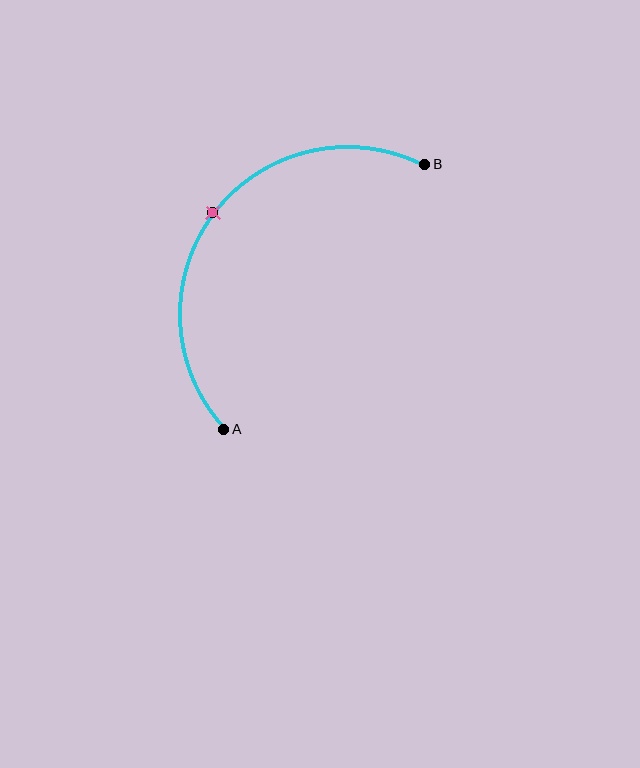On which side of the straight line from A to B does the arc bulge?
The arc bulges above and to the left of the straight line connecting A and B.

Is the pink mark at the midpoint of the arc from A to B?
Yes. The pink mark lies on the arc at equal arc-length from both A and B — it is the arc midpoint.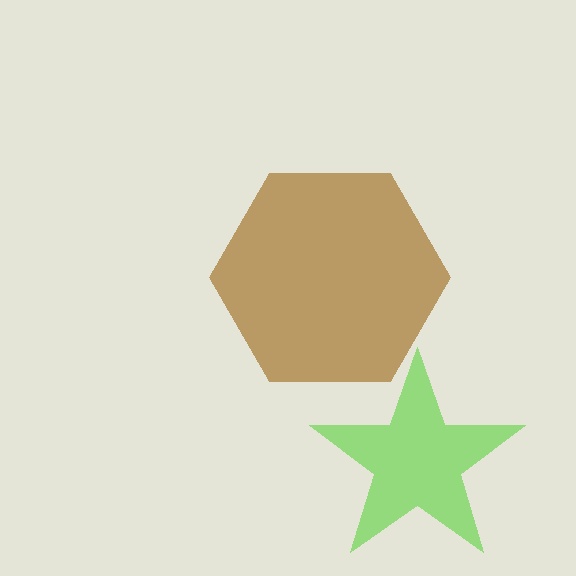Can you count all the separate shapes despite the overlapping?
Yes, there are 2 separate shapes.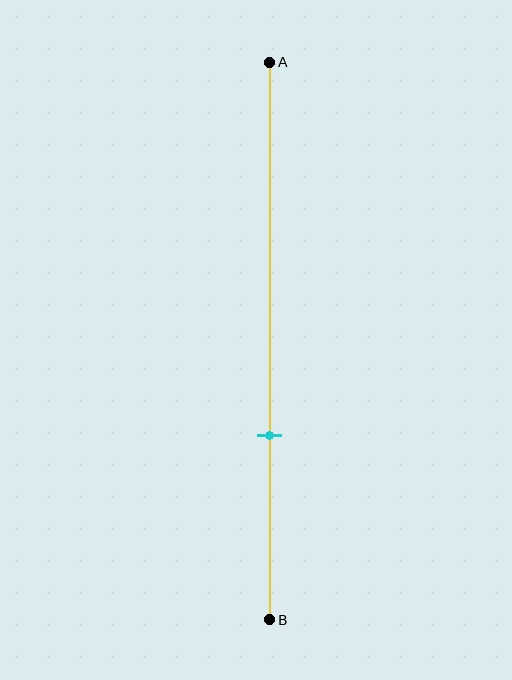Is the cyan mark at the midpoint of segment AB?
No, the mark is at about 65% from A, not at the 50% midpoint.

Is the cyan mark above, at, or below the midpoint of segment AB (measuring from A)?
The cyan mark is below the midpoint of segment AB.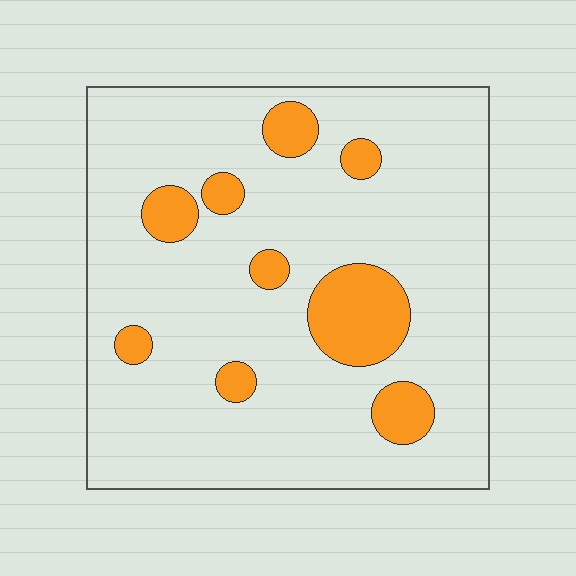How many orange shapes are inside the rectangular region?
9.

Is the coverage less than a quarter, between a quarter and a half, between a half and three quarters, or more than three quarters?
Less than a quarter.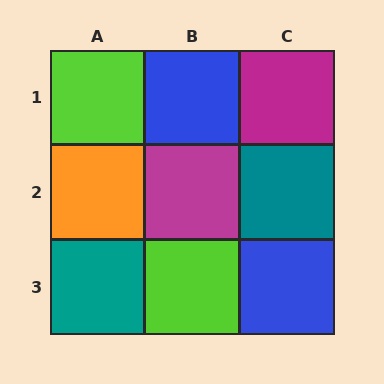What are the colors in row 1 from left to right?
Lime, blue, magenta.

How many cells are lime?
2 cells are lime.